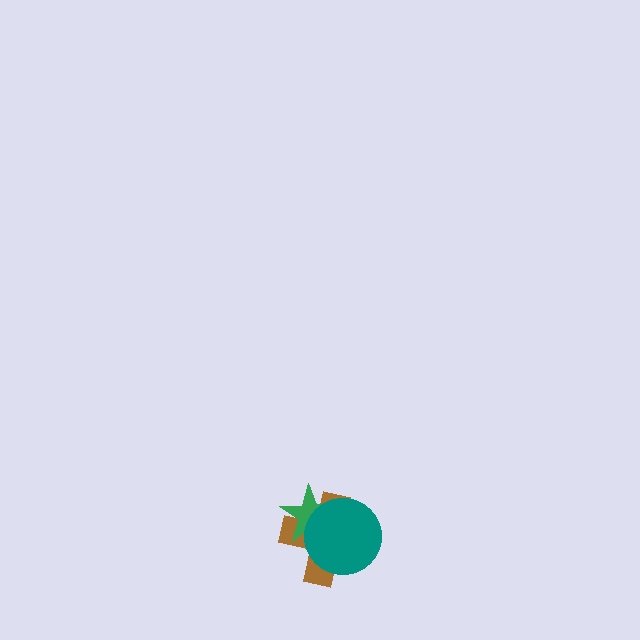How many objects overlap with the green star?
2 objects overlap with the green star.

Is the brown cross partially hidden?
Yes, it is partially covered by another shape.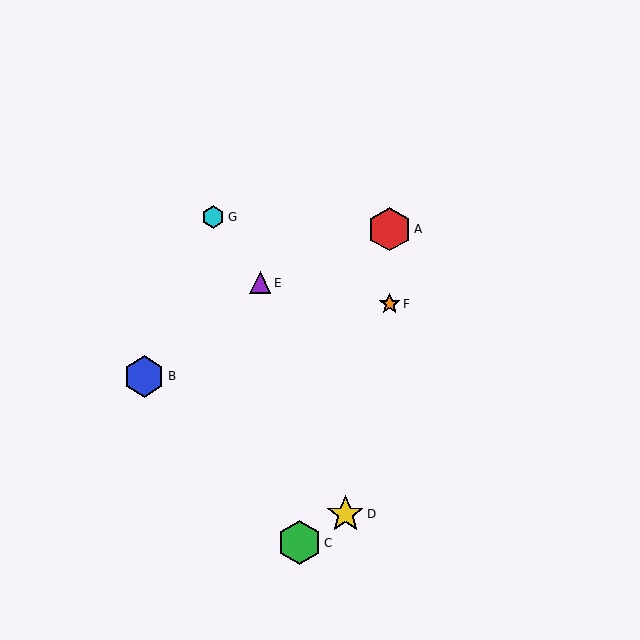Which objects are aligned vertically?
Objects A, F are aligned vertically.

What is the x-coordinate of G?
Object G is at x≈213.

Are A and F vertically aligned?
Yes, both are at x≈390.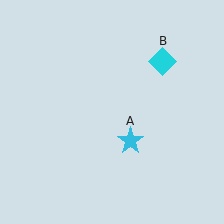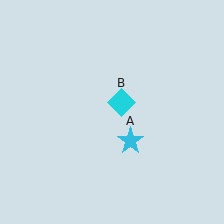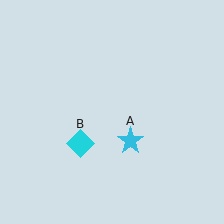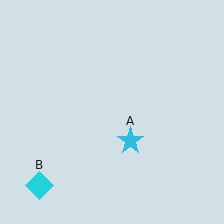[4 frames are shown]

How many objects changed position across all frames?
1 object changed position: cyan diamond (object B).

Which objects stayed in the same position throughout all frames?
Cyan star (object A) remained stationary.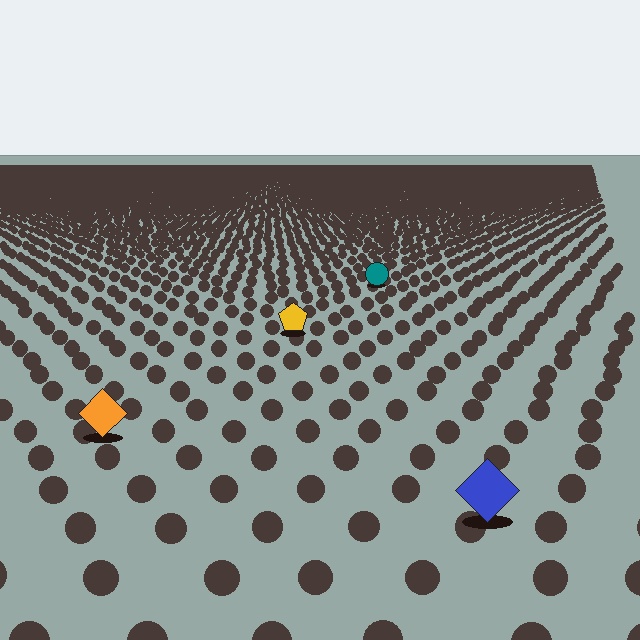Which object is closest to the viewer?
The blue diamond is closest. The texture marks near it are larger and more spread out.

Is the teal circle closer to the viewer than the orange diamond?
No. The orange diamond is closer — you can tell from the texture gradient: the ground texture is coarser near it.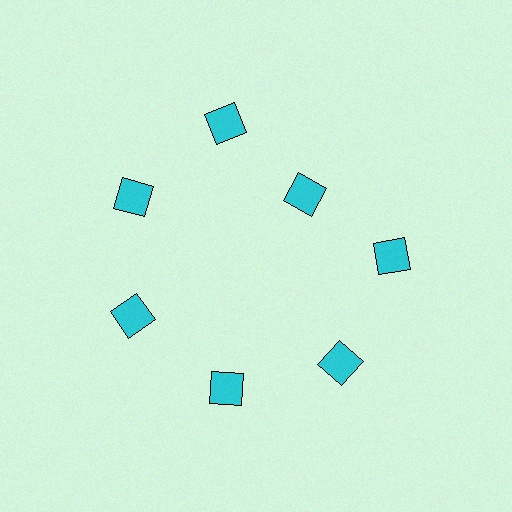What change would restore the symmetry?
The symmetry would be restored by moving it outward, back onto the ring so that all 7 diamonds sit at equal angles and equal distance from the center.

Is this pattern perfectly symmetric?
No. The 7 cyan diamonds are arranged in a ring, but one element near the 1 o'clock position is pulled inward toward the center, breaking the 7-fold rotational symmetry.